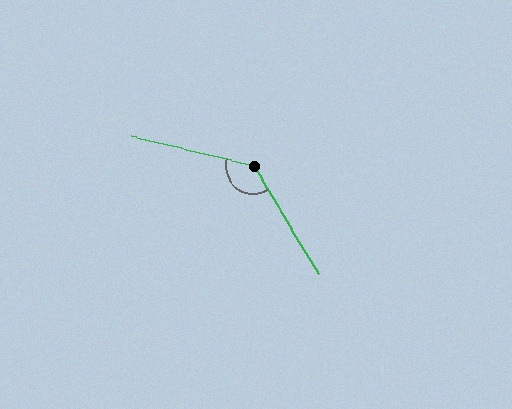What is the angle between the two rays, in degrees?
Approximately 134 degrees.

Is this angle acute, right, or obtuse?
It is obtuse.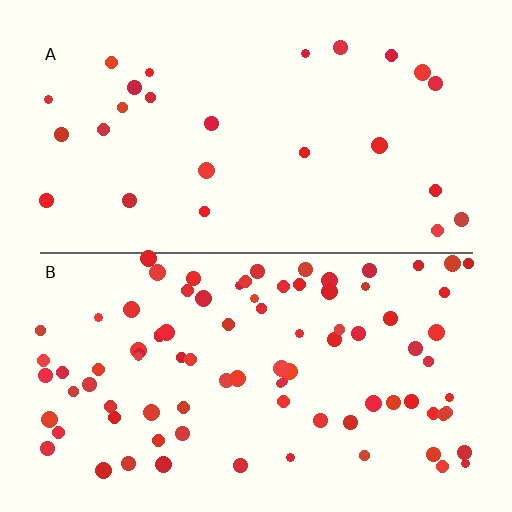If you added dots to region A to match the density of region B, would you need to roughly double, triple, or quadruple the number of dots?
Approximately triple.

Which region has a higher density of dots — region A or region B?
B (the bottom).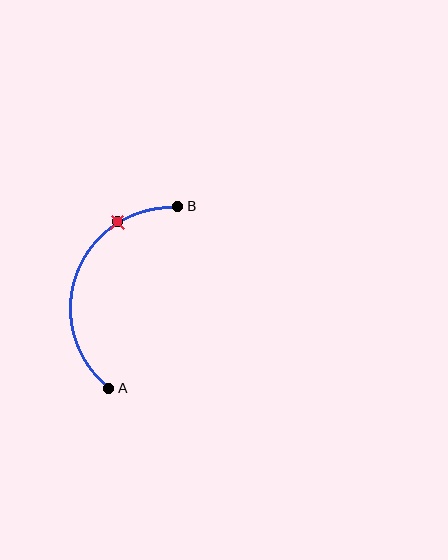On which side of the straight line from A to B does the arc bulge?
The arc bulges to the left of the straight line connecting A and B.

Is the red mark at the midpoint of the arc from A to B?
No. The red mark lies on the arc but is closer to endpoint B. The arc midpoint would be at the point on the curve equidistant along the arc from both A and B.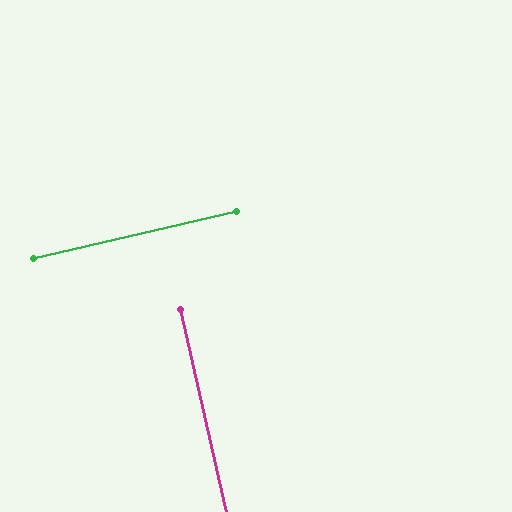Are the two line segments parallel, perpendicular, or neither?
Perpendicular — they meet at approximately 90°.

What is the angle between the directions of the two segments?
Approximately 90 degrees.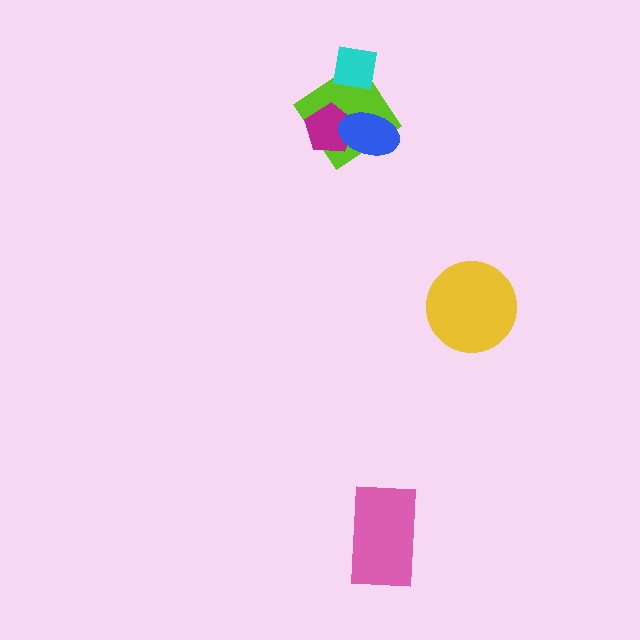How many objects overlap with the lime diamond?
3 objects overlap with the lime diamond.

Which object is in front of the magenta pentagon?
The blue ellipse is in front of the magenta pentagon.